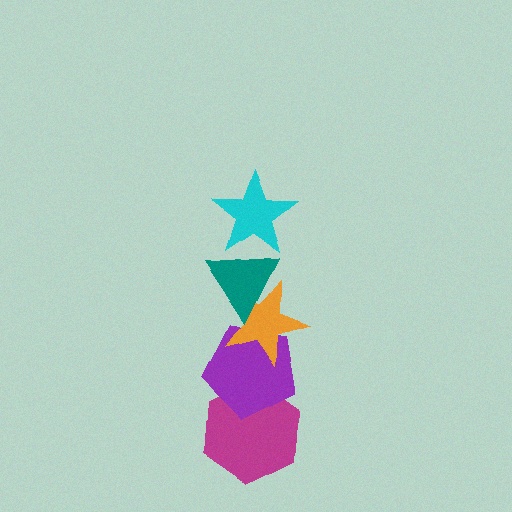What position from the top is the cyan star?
The cyan star is 1st from the top.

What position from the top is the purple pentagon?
The purple pentagon is 4th from the top.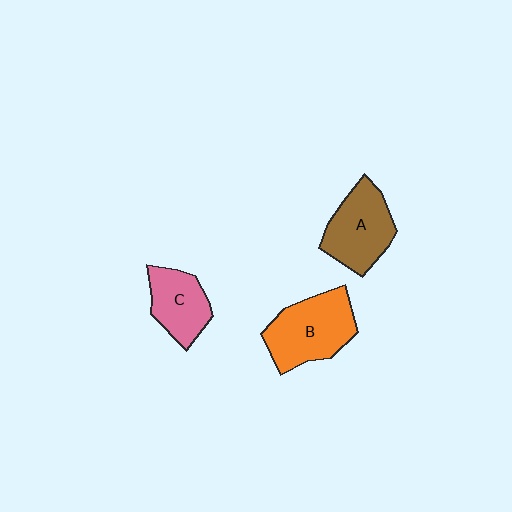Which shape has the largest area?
Shape B (orange).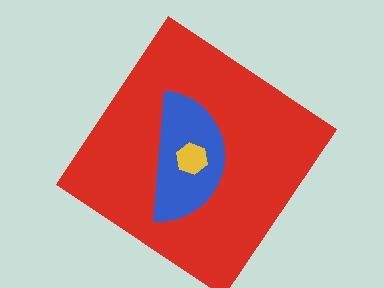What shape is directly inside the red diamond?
The blue semicircle.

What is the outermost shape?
The red diamond.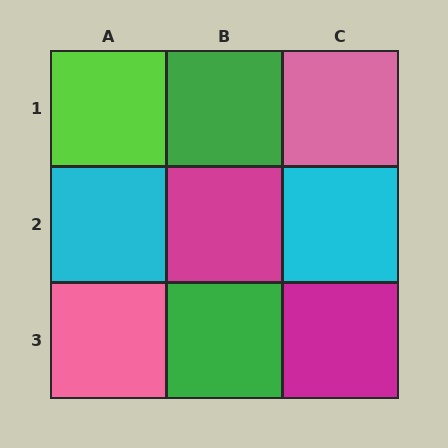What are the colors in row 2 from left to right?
Cyan, magenta, cyan.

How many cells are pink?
2 cells are pink.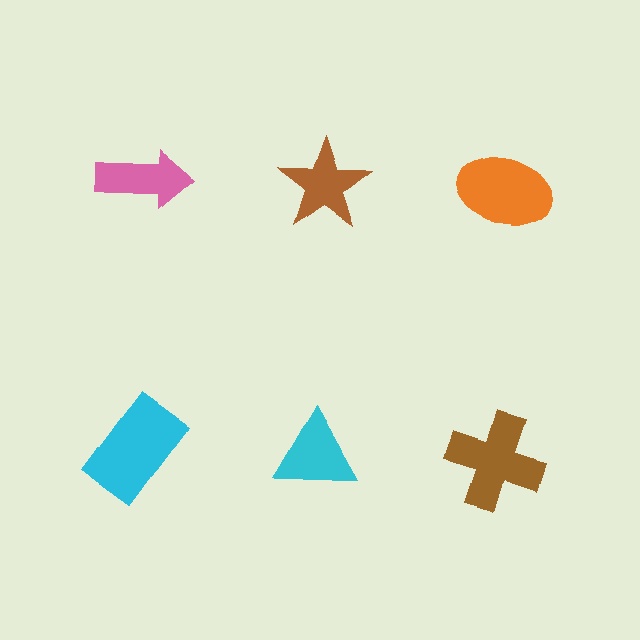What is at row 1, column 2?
A brown star.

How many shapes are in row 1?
3 shapes.